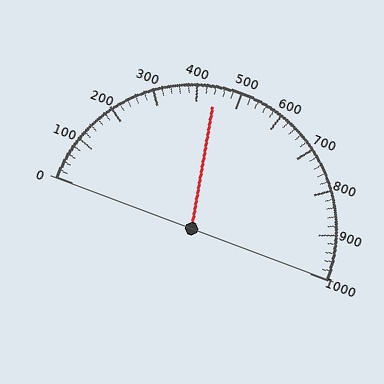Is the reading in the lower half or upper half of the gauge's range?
The reading is in the lower half of the range (0 to 1000).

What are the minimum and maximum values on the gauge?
The gauge ranges from 0 to 1000.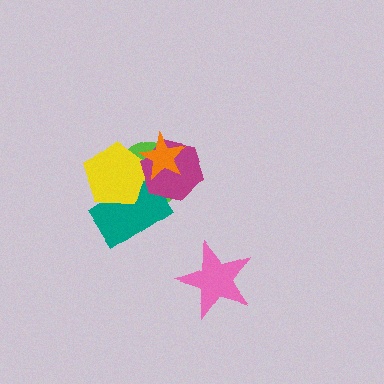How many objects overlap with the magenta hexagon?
4 objects overlap with the magenta hexagon.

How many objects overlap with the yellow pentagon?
4 objects overlap with the yellow pentagon.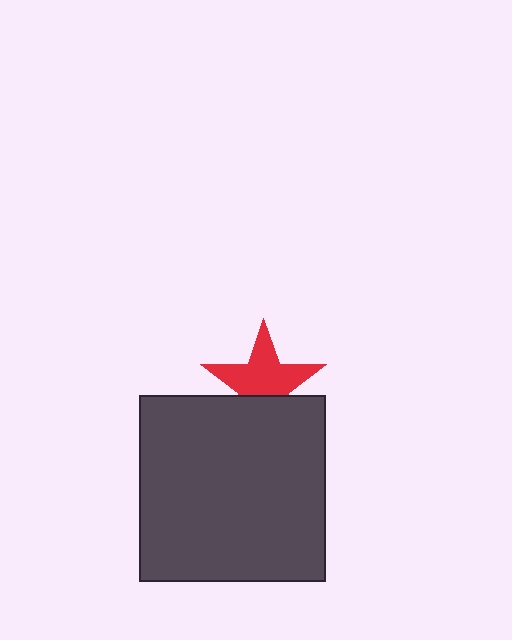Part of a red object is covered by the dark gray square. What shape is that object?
It is a star.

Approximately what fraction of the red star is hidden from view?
Roughly 34% of the red star is hidden behind the dark gray square.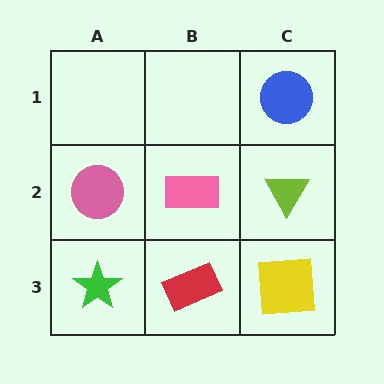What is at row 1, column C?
A blue circle.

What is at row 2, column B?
A pink rectangle.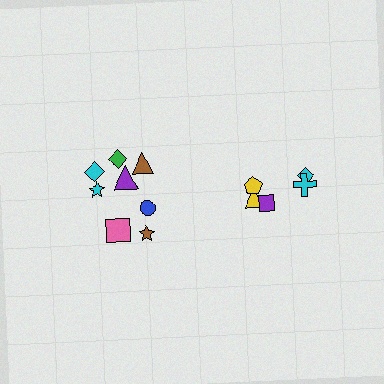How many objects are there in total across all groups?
There are 13 objects.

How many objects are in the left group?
There are 8 objects.